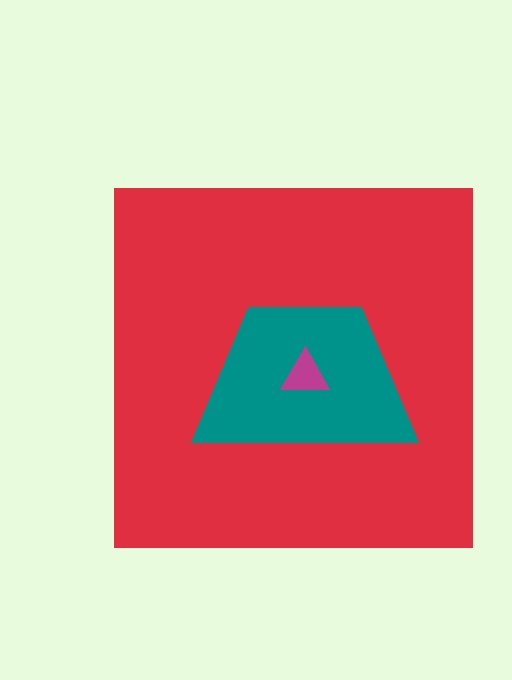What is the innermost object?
The magenta triangle.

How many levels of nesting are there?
3.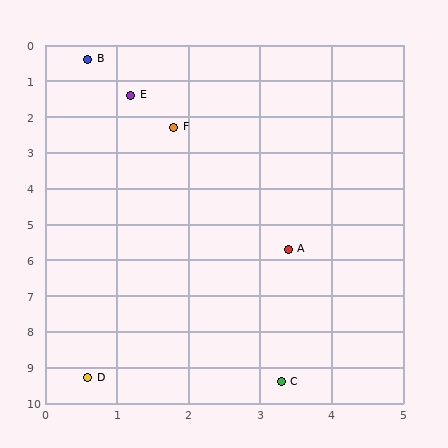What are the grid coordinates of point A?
Point A is at approximately (3.4, 5.7).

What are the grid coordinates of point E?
Point E is at approximately (1.2, 1.4).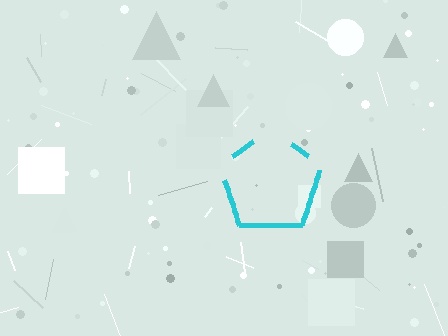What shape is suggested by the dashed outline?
The dashed outline suggests a pentagon.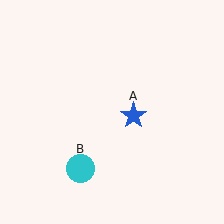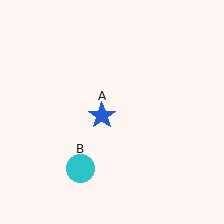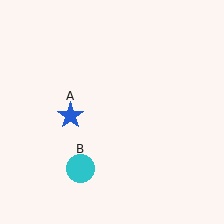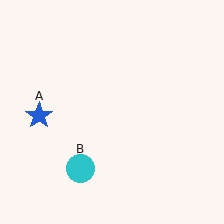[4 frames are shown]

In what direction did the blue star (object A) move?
The blue star (object A) moved left.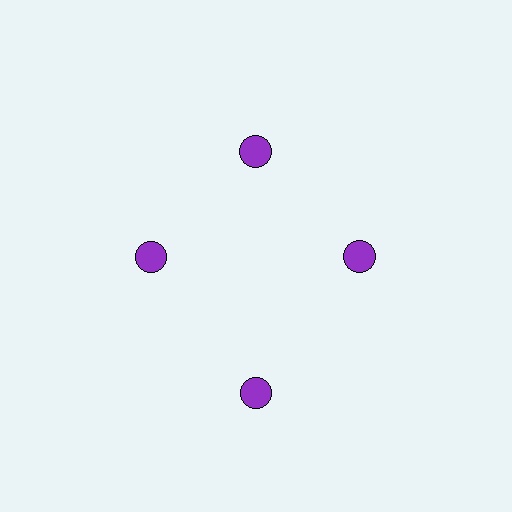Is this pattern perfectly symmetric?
No. The 4 purple circles are arranged in a ring, but one element near the 6 o'clock position is pushed outward from the center, breaking the 4-fold rotational symmetry.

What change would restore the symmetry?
The symmetry would be restored by moving it inward, back onto the ring so that all 4 circles sit at equal angles and equal distance from the center.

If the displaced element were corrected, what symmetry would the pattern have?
It would have 4-fold rotational symmetry — the pattern would map onto itself every 90 degrees.